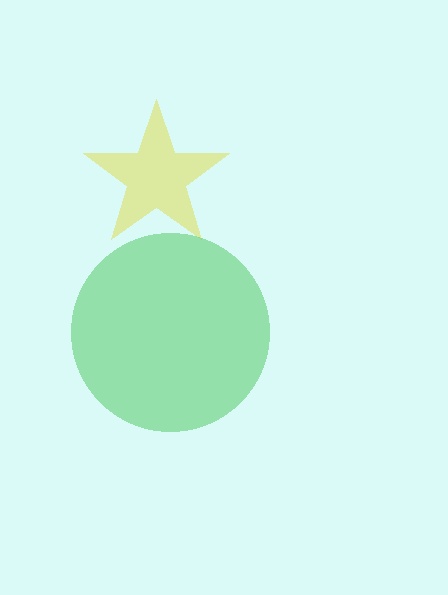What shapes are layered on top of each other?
The layered shapes are: a yellow star, a green circle.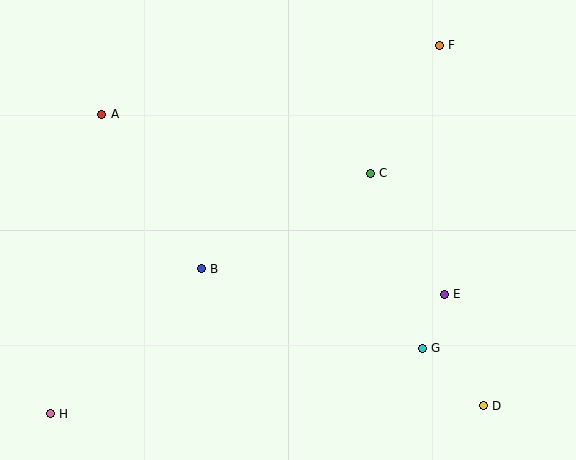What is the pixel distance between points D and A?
The distance between D and A is 480 pixels.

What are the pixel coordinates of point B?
Point B is at (201, 269).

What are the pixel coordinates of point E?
Point E is at (444, 294).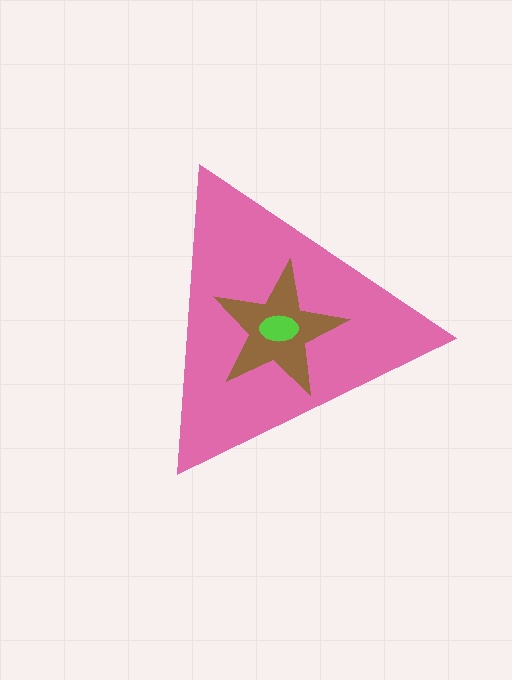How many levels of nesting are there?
3.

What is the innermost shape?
The lime ellipse.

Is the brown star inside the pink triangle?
Yes.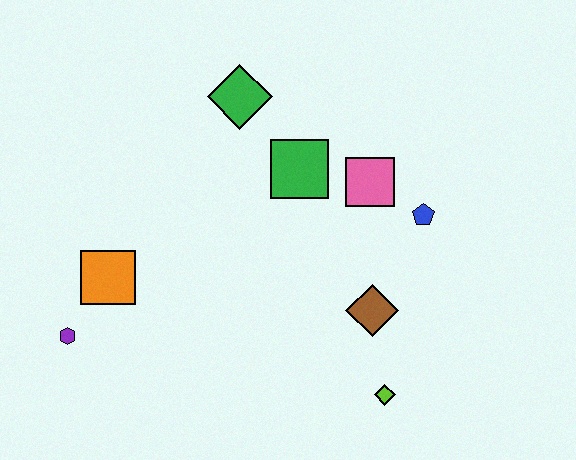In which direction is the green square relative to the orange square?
The green square is to the right of the orange square.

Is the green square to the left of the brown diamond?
Yes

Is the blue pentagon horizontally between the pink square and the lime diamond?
No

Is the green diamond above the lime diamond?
Yes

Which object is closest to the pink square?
The blue pentagon is closest to the pink square.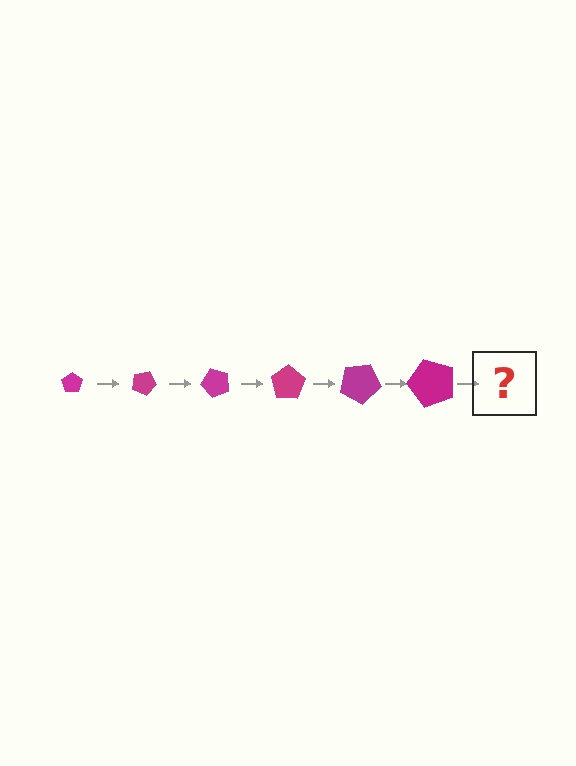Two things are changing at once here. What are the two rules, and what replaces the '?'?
The two rules are that the pentagon grows larger each step and it rotates 25 degrees each step. The '?' should be a pentagon, larger than the previous one and rotated 150 degrees from the start.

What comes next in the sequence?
The next element should be a pentagon, larger than the previous one and rotated 150 degrees from the start.